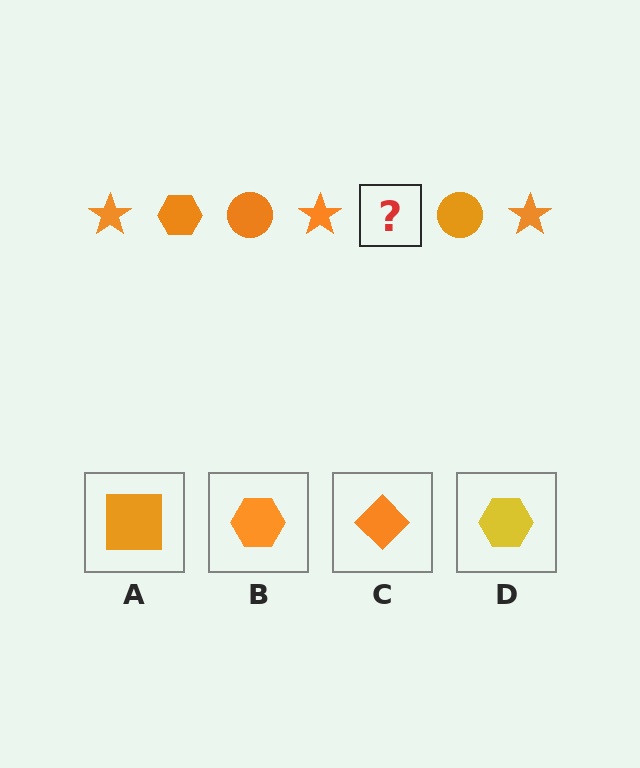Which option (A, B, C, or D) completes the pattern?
B.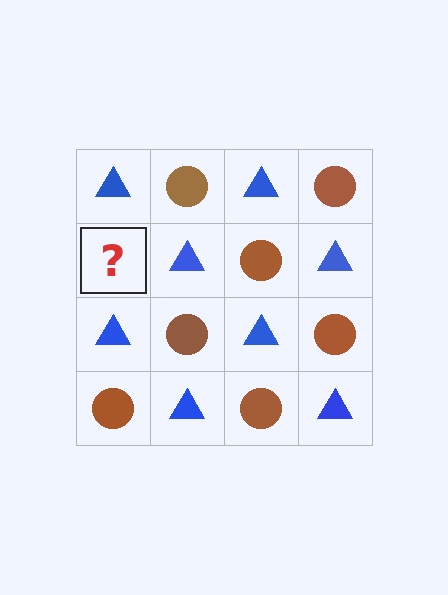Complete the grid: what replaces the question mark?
The question mark should be replaced with a brown circle.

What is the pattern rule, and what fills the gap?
The rule is that it alternates blue triangle and brown circle in a checkerboard pattern. The gap should be filled with a brown circle.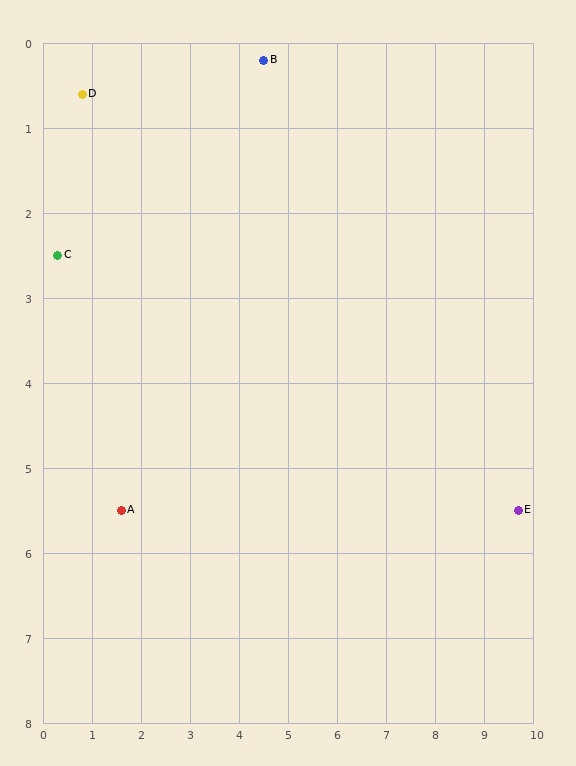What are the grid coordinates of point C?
Point C is at approximately (0.3, 2.5).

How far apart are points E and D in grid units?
Points E and D are about 10.2 grid units apart.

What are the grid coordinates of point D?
Point D is at approximately (0.8, 0.6).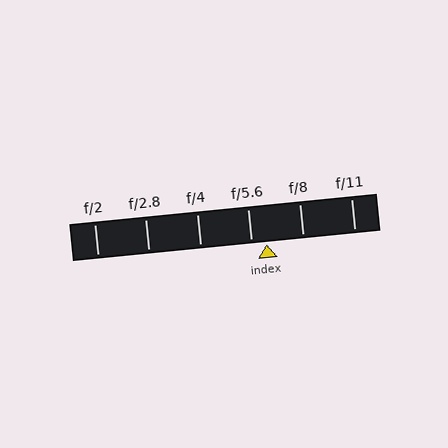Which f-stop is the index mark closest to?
The index mark is closest to f/5.6.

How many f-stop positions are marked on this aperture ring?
There are 6 f-stop positions marked.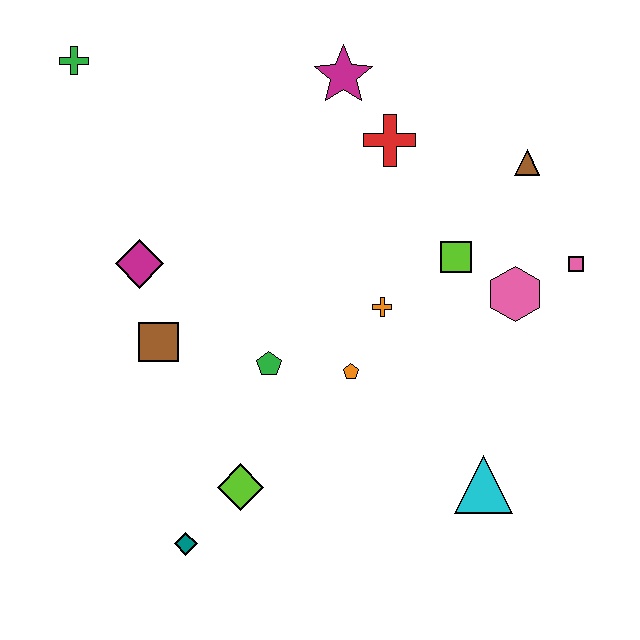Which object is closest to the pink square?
The pink hexagon is closest to the pink square.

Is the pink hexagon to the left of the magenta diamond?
No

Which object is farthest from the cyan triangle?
The green cross is farthest from the cyan triangle.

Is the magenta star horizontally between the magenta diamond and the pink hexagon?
Yes